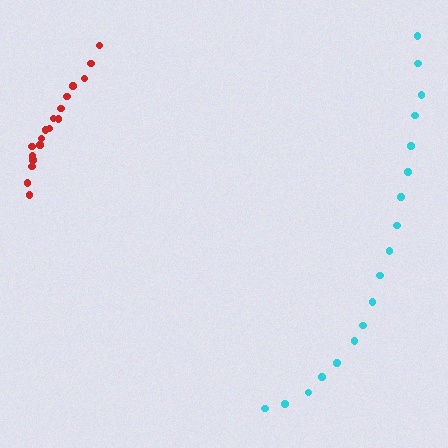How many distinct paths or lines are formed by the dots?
There are 2 distinct paths.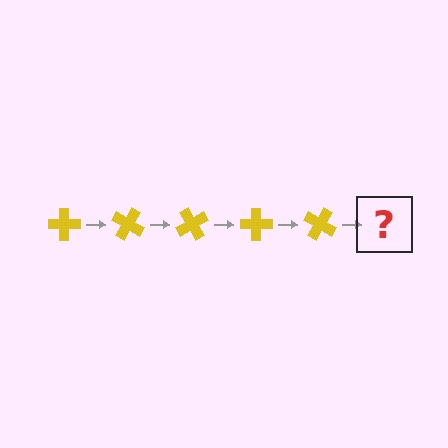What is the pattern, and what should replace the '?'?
The pattern is that the cross rotates 30 degrees each step. The '?' should be a yellow cross rotated 150 degrees.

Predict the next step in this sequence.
The next step is a yellow cross rotated 150 degrees.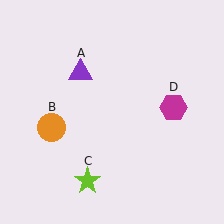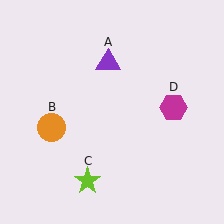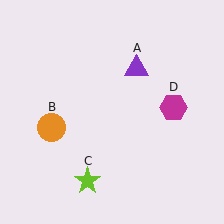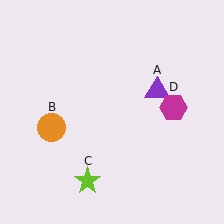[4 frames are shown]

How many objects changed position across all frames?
1 object changed position: purple triangle (object A).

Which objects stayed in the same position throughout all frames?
Orange circle (object B) and lime star (object C) and magenta hexagon (object D) remained stationary.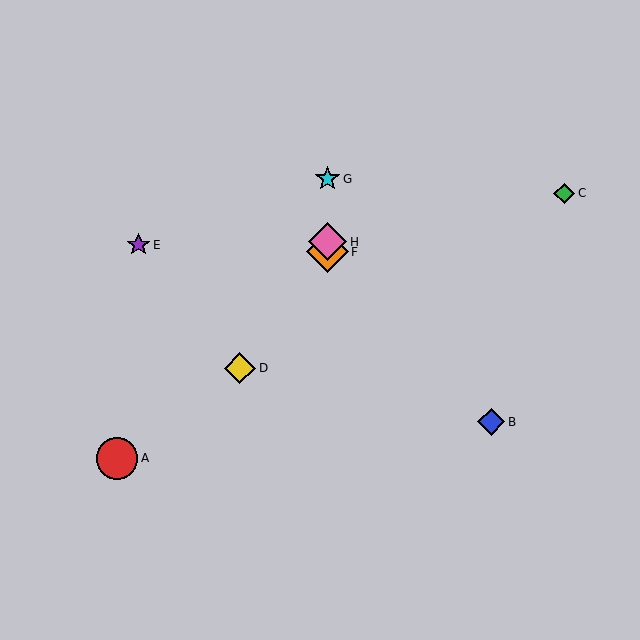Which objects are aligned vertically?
Objects F, G, H are aligned vertically.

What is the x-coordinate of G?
Object G is at x≈328.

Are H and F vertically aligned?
Yes, both are at x≈328.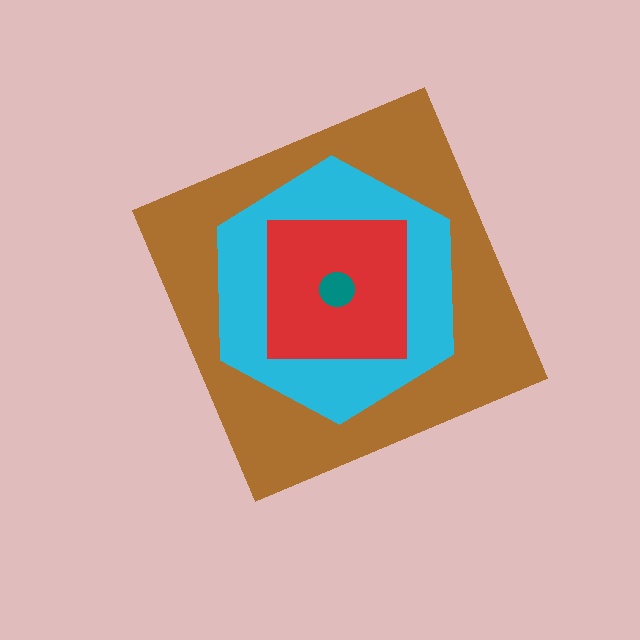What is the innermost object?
The teal circle.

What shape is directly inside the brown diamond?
The cyan hexagon.